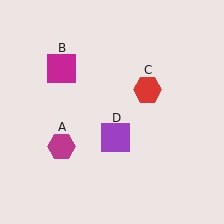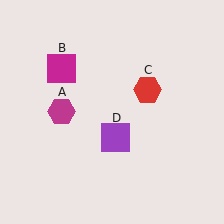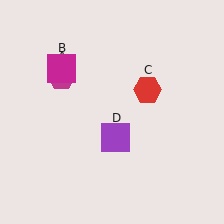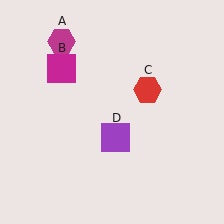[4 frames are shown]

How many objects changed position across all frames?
1 object changed position: magenta hexagon (object A).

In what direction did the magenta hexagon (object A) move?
The magenta hexagon (object A) moved up.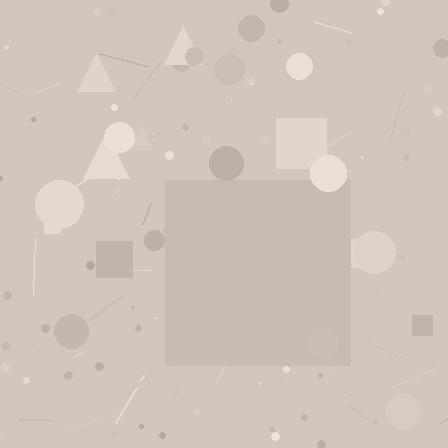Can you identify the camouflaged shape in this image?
The camouflaged shape is a square.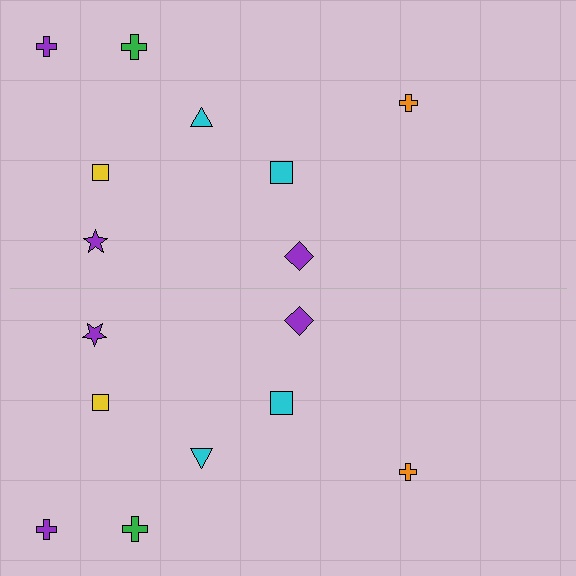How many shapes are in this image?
There are 16 shapes in this image.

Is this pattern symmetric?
Yes, this pattern has bilateral (reflection) symmetry.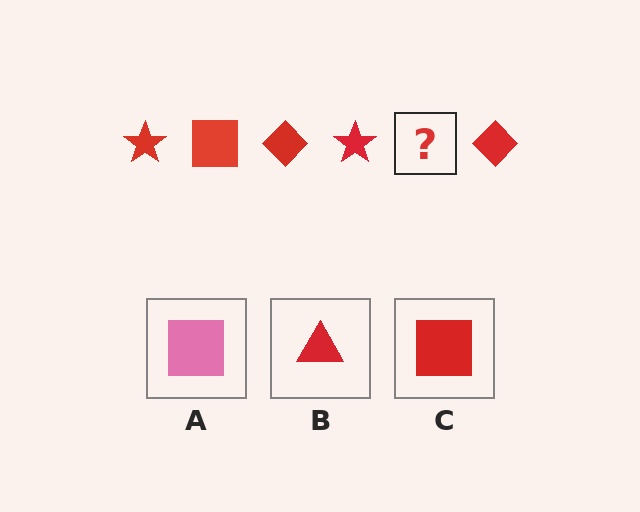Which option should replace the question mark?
Option C.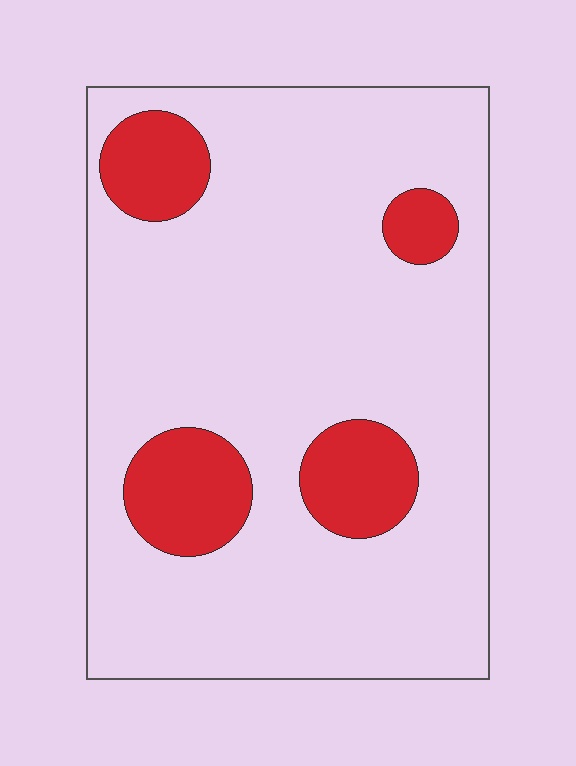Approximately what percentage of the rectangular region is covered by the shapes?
Approximately 15%.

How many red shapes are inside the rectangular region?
4.